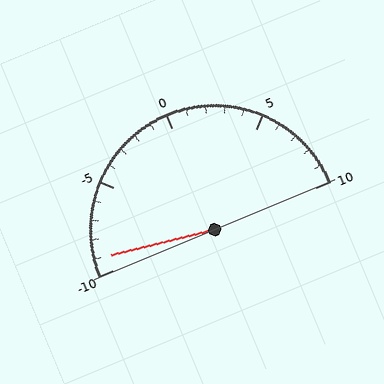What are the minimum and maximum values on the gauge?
The gauge ranges from -10 to 10.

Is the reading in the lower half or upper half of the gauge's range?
The reading is in the lower half of the range (-10 to 10).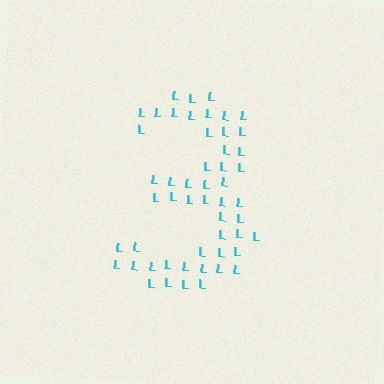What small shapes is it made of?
It is made of small letter L's.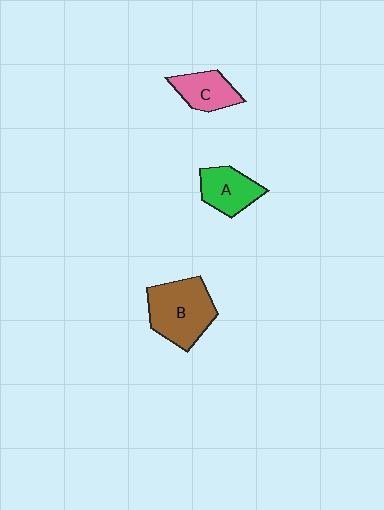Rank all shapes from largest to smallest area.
From largest to smallest: B (brown), A (green), C (pink).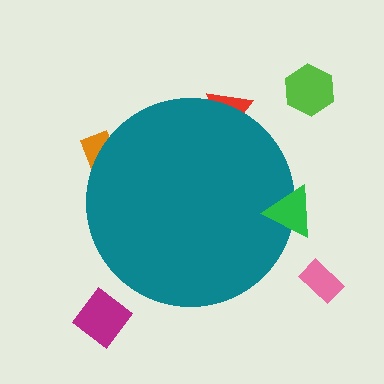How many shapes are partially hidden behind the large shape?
2 shapes are partially hidden.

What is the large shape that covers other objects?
A teal circle.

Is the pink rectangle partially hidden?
No, the pink rectangle is fully visible.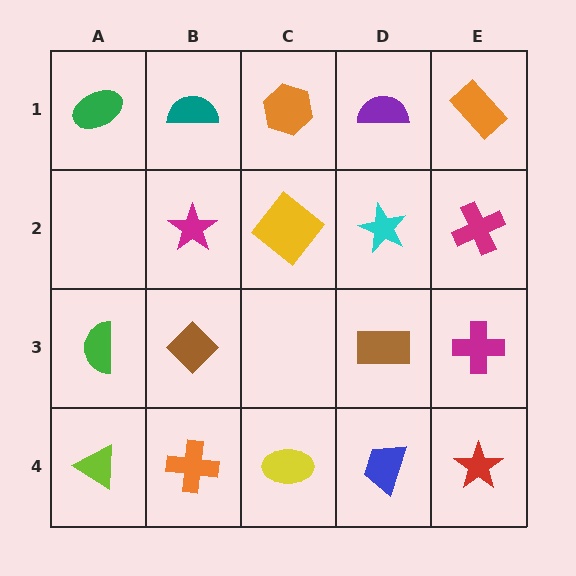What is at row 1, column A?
A green ellipse.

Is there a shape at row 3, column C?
No, that cell is empty.